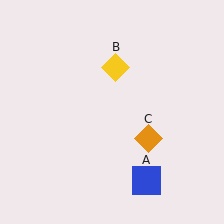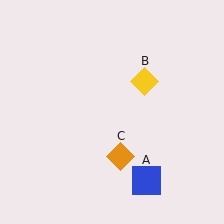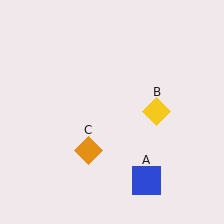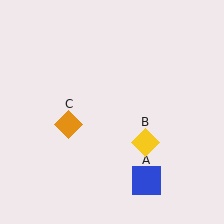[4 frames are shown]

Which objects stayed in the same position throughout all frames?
Blue square (object A) remained stationary.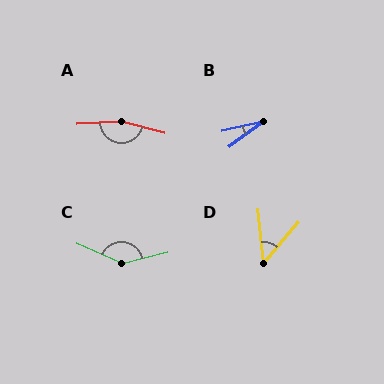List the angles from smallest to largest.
B (23°), D (46°), C (143°), A (162°).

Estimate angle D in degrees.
Approximately 46 degrees.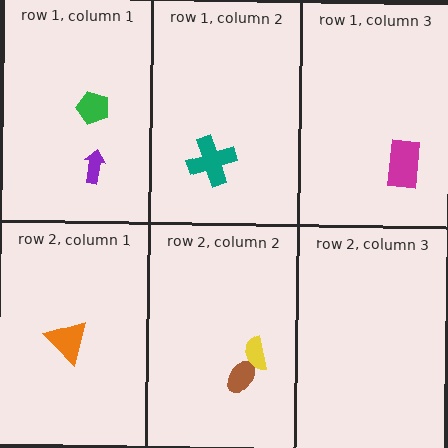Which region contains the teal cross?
The row 1, column 2 region.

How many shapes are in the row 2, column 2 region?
2.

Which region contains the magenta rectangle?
The row 1, column 3 region.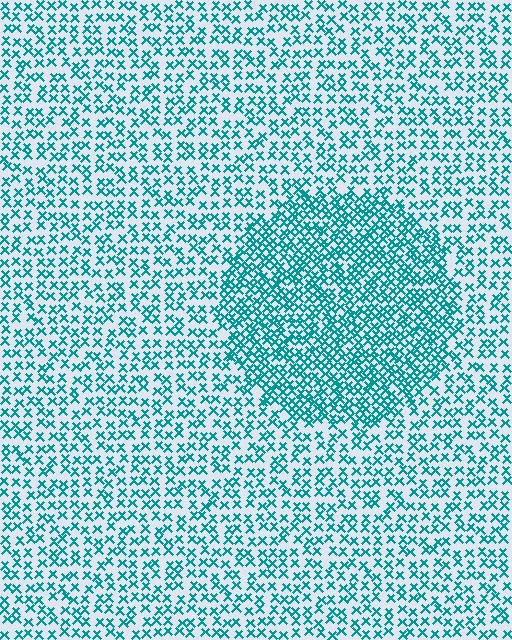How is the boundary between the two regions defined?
The boundary is defined by a change in element density (approximately 1.9x ratio). All elements are the same color, size, and shape.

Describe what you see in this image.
The image contains small teal elements arranged at two different densities. A circle-shaped region is visible where the elements are more densely packed than the surrounding area.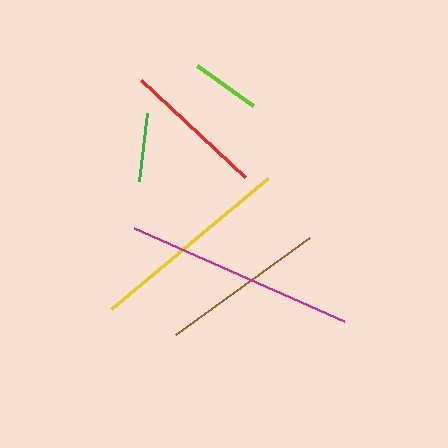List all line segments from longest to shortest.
From longest to shortest: magenta, yellow, brown, red, lime, green.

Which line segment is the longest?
The magenta line is the longest at approximately 229 pixels.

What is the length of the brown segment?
The brown segment is approximately 166 pixels long.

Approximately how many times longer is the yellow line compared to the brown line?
The yellow line is approximately 1.2 times the length of the brown line.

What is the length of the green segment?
The green segment is approximately 68 pixels long.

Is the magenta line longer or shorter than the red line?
The magenta line is longer than the red line.